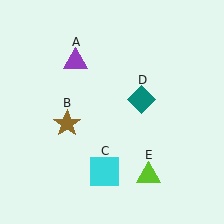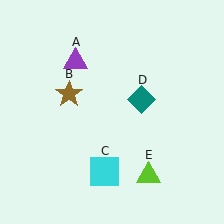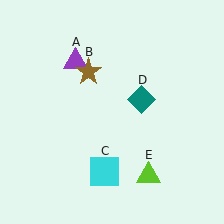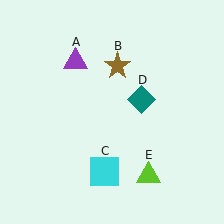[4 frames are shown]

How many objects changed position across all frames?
1 object changed position: brown star (object B).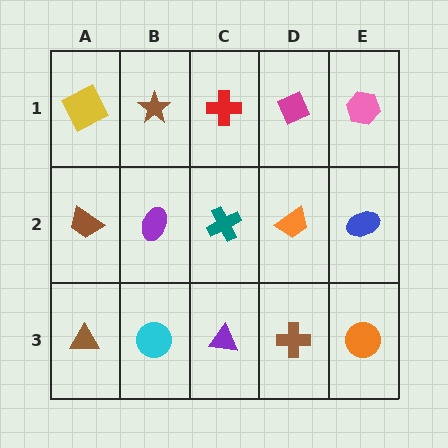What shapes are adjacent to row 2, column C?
A red cross (row 1, column C), a purple triangle (row 3, column C), a purple ellipse (row 2, column B), an orange trapezoid (row 2, column D).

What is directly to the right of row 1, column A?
A brown star.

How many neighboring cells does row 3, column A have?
2.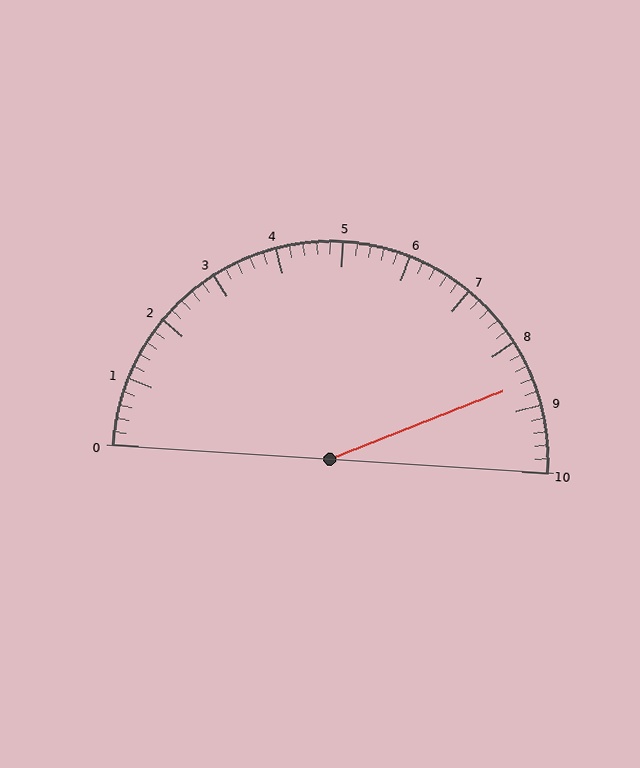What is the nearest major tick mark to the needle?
The nearest major tick mark is 9.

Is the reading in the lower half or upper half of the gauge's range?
The reading is in the upper half of the range (0 to 10).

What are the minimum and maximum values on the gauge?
The gauge ranges from 0 to 10.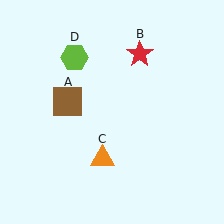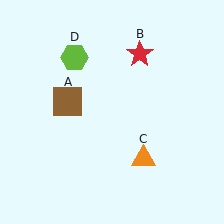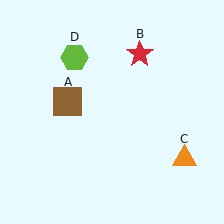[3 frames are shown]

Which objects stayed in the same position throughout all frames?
Brown square (object A) and red star (object B) and lime hexagon (object D) remained stationary.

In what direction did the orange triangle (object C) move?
The orange triangle (object C) moved right.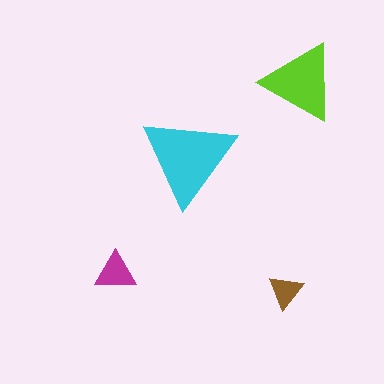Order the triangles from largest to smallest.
the cyan one, the lime one, the magenta one, the brown one.